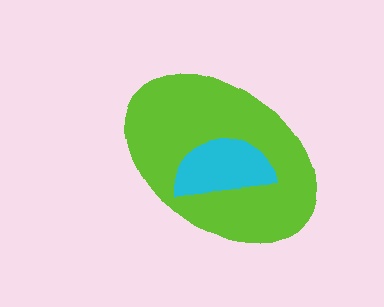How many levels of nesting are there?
2.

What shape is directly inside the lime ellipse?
The cyan semicircle.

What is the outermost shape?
The lime ellipse.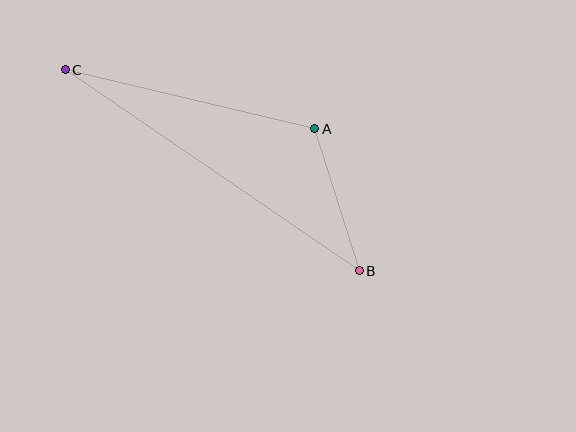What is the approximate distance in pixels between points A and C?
The distance between A and C is approximately 256 pixels.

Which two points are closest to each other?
Points A and B are closest to each other.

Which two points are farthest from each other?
Points B and C are farthest from each other.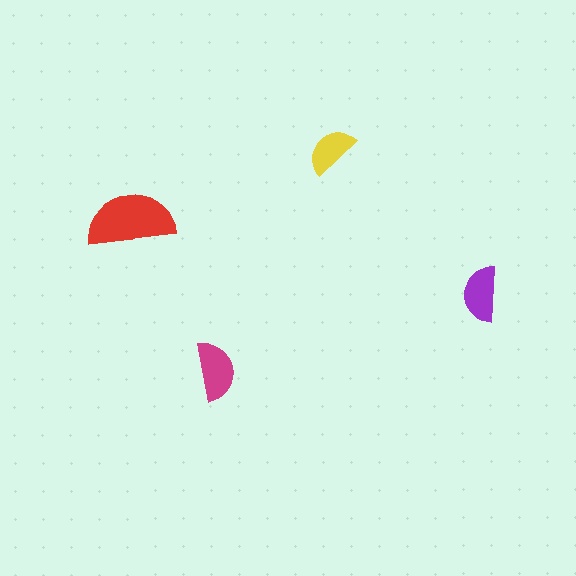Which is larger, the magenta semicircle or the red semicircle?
The red one.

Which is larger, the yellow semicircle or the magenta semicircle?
The magenta one.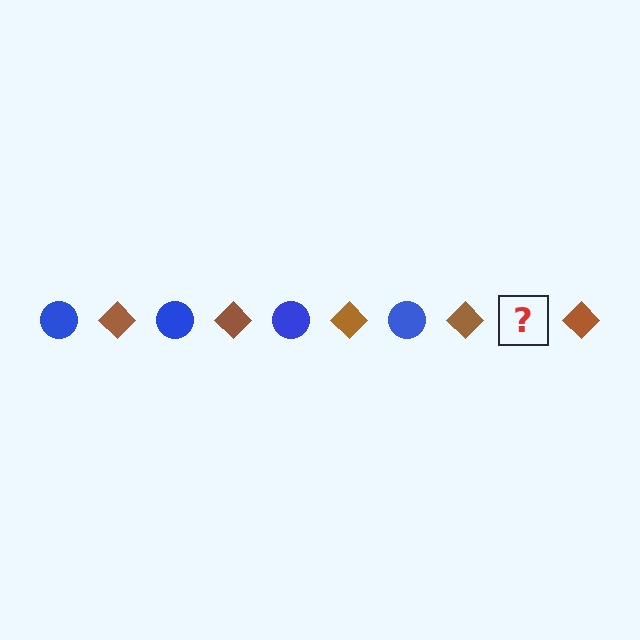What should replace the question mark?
The question mark should be replaced with a blue circle.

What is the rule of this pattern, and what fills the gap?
The rule is that the pattern alternates between blue circle and brown diamond. The gap should be filled with a blue circle.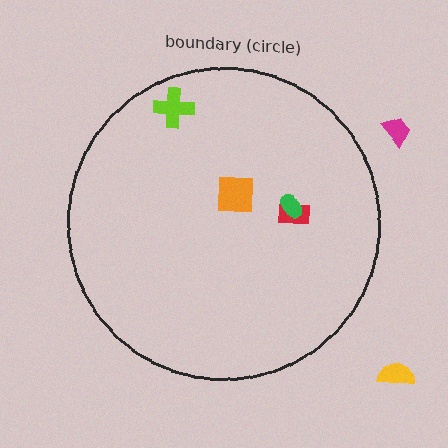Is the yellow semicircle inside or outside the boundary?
Outside.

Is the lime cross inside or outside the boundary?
Inside.